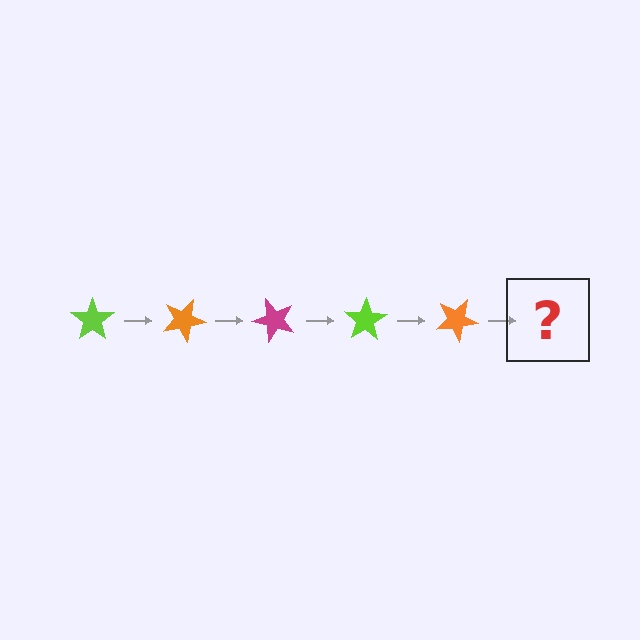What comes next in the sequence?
The next element should be a magenta star, rotated 125 degrees from the start.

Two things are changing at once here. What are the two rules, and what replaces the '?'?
The two rules are that it rotates 25 degrees each step and the color cycles through lime, orange, and magenta. The '?' should be a magenta star, rotated 125 degrees from the start.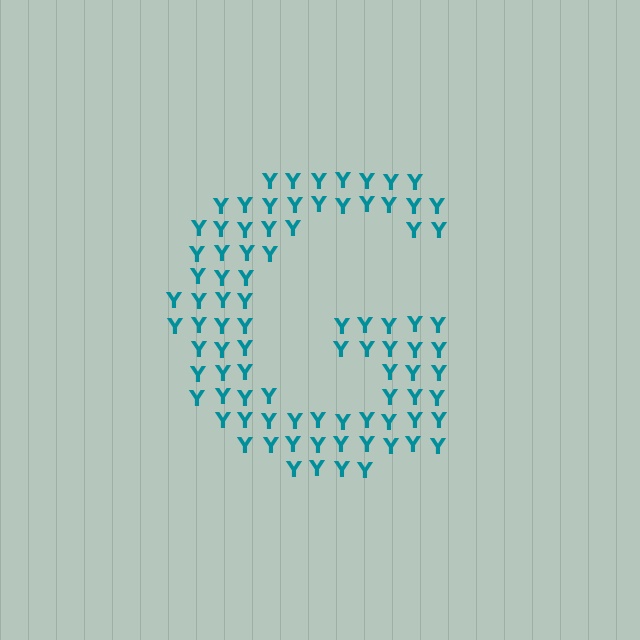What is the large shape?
The large shape is the letter G.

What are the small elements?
The small elements are letter Y's.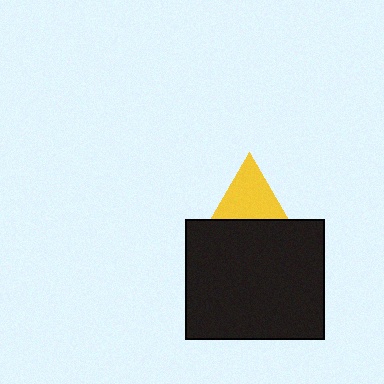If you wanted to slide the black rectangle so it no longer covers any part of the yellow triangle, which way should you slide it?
Slide it down — that is the most direct way to separate the two shapes.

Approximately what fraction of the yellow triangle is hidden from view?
Roughly 50% of the yellow triangle is hidden behind the black rectangle.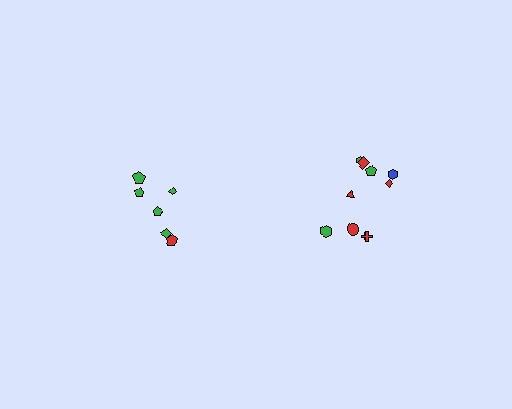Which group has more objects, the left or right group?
The right group.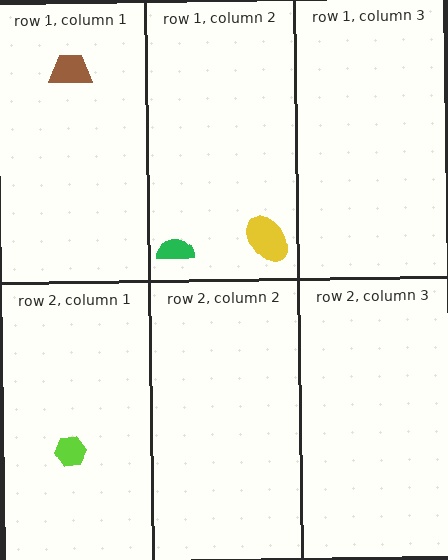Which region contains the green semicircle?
The row 1, column 2 region.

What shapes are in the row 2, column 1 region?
The lime hexagon.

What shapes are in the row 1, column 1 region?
The brown trapezoid.